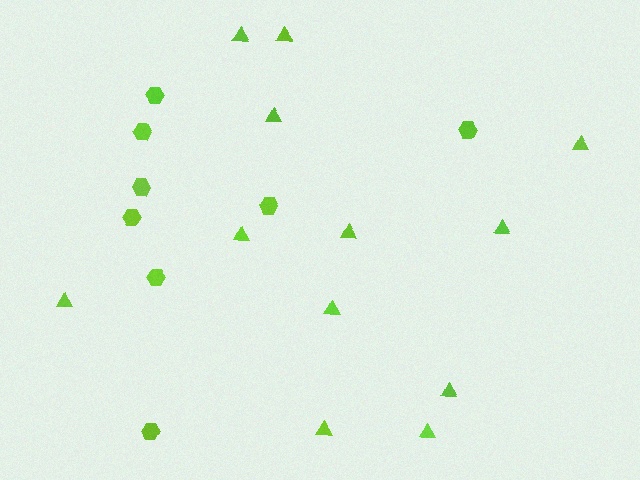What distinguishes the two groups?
There are 2 groups: one group of hexagons (8) and one group of triangles (12).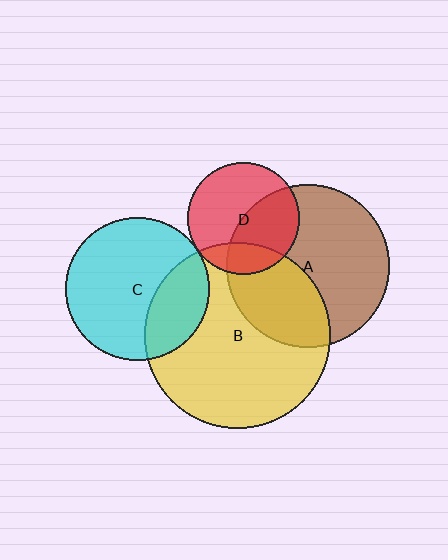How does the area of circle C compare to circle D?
Approximately 1.6 times.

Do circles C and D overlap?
Yes.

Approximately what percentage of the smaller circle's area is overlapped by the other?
Approximately 5%.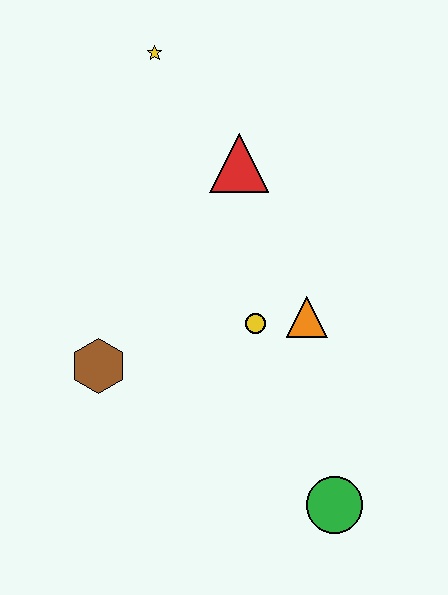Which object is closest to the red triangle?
The yellow star is closest to the red triangle.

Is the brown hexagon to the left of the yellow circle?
Yes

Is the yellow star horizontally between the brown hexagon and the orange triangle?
Yes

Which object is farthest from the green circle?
The yellow star is farthest from the green circle.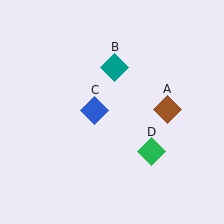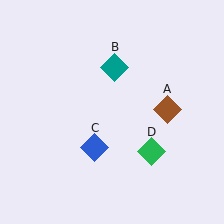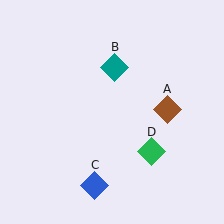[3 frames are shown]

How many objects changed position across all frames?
1 object changed position: blue diamond (object C).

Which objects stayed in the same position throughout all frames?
Brown diamond (object A) and teal diamond (object B) and green diamond (object D) remained stationary.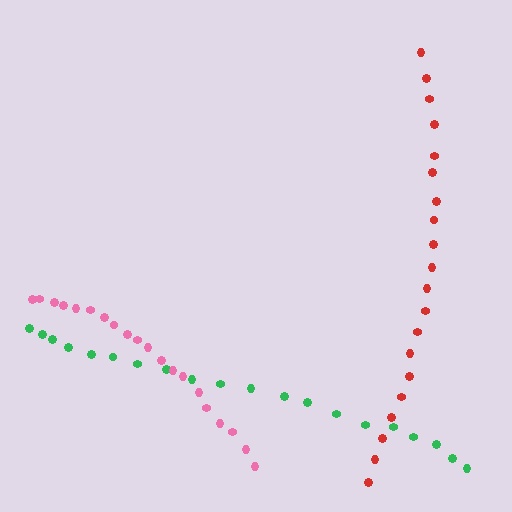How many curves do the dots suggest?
There are 3 distinct paths.